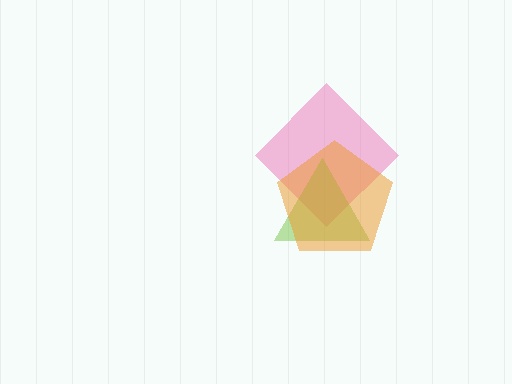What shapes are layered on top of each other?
The layered shapes are: a pink diamond, a lime triangle, an orange pentagon.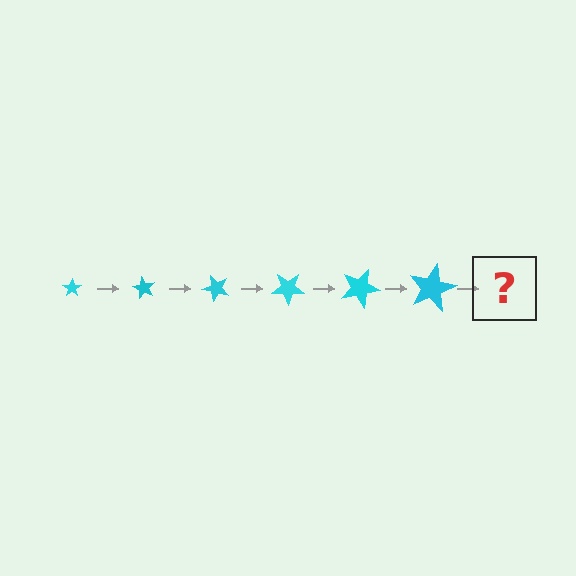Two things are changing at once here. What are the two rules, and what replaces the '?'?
The two rules are that the star grows larger each step and it rotates 60 degrees each step. The '?' should be a star, larger than the previous one and rotated 360 degrees from the start.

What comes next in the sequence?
The next element should be a star, larger than the previous one and rotated 360 degrees from the start.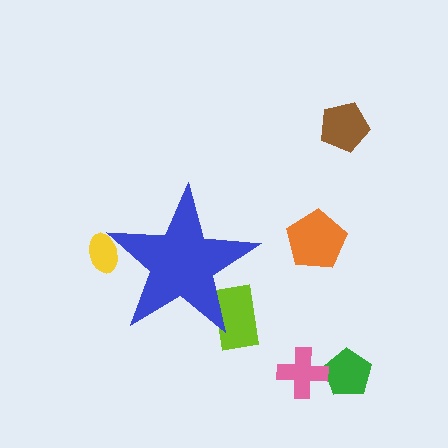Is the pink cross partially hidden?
No, the pink cross is fully visible.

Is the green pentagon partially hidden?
No, the green pentagon is fully visible.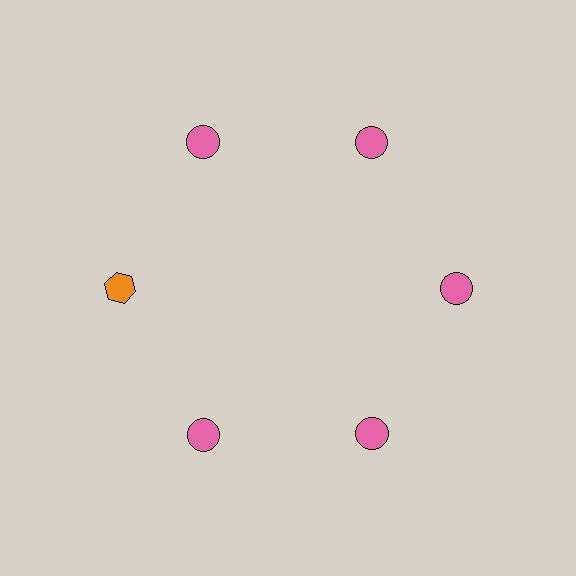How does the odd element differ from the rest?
It differs in both color (orange instead of pink) and shape (hexagon instead of circle).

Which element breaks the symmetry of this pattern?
The orange hexagon at roughly the 9 o'clock position breaks the symmetry. All other shapes are pink circles.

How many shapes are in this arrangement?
There are 6 shapes arranged in a ring pattern.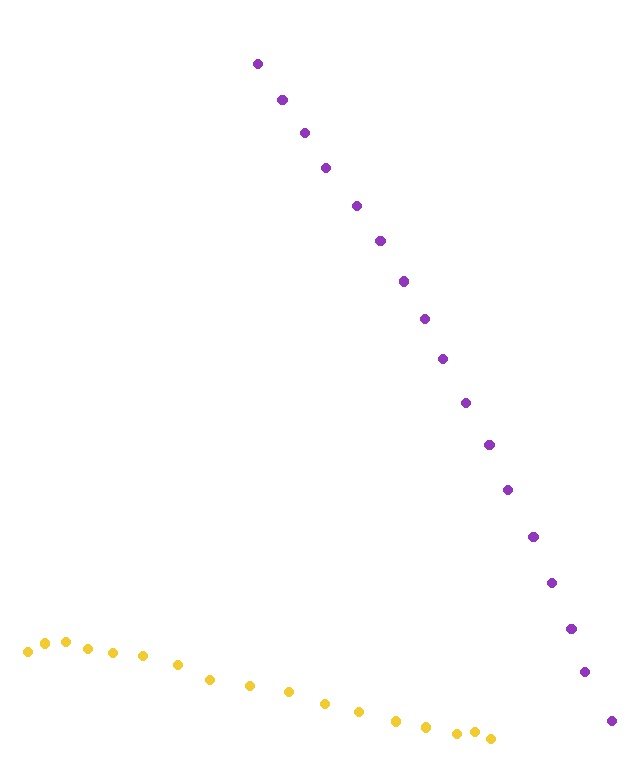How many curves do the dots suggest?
There are 2 distinct paths.